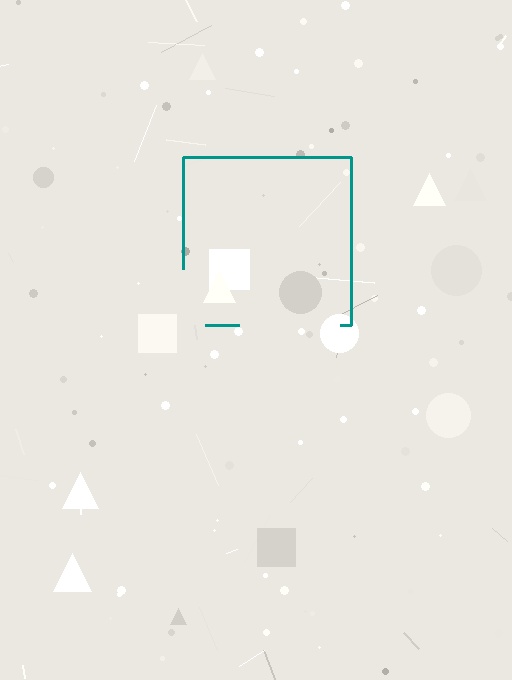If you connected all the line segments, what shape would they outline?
They would outline a square.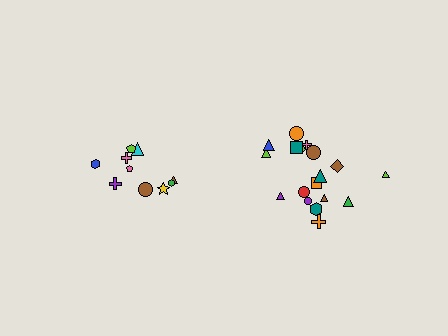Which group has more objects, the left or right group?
The right group.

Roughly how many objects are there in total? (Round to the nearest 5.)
Roughly 30 objects in total.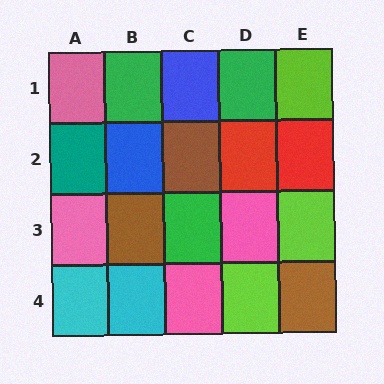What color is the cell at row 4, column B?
Cyan.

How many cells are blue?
2 cells are blue.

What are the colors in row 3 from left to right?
Pink, brown, green, pink, lime.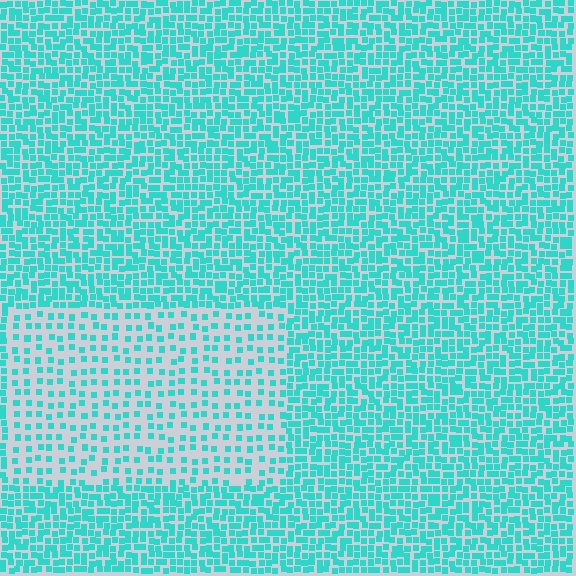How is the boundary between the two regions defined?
The boundary is defined by a change in element density (approximately 2.3x ratio). All elements are the same color, size, and shape.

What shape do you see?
I see a rectangle.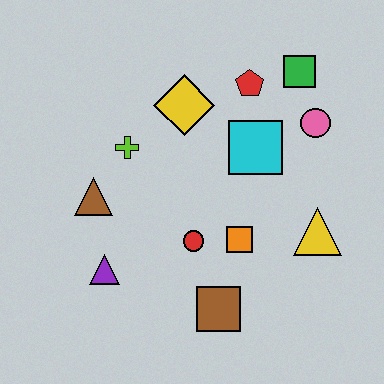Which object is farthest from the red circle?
The green square is farthest from the red circle.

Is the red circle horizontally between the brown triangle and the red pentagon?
Yes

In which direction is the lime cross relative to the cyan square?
The lime cross is to the left of the cyan square.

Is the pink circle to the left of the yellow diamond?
No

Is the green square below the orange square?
No